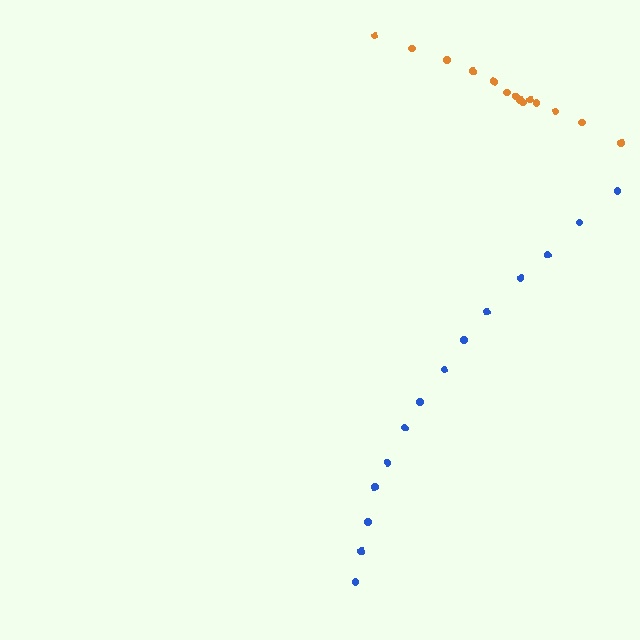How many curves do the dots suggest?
There are 2 distinct paths.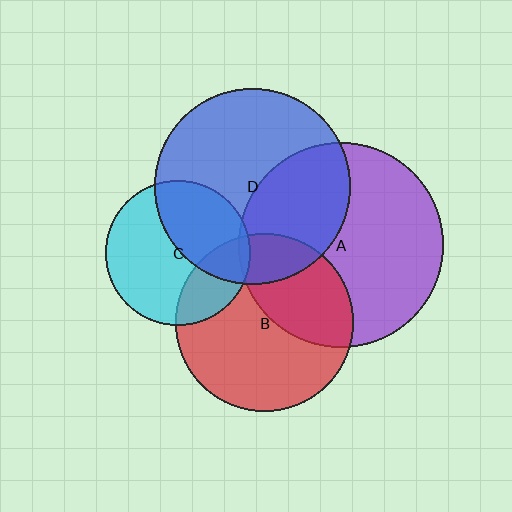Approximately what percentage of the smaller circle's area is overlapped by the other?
Approximately 40%.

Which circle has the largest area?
Circle A (purple).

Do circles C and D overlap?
Yes.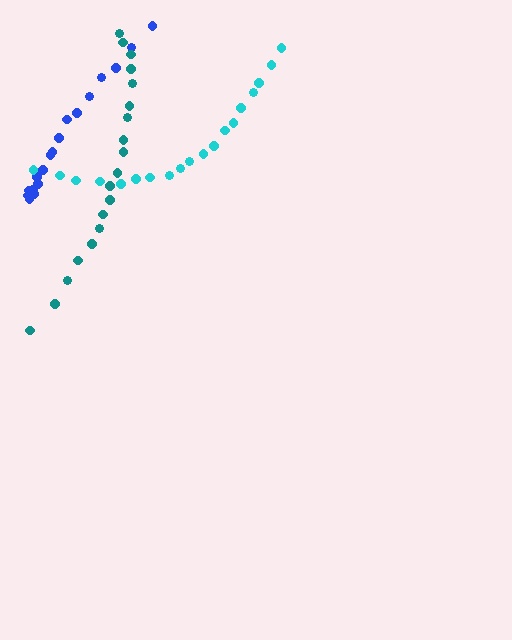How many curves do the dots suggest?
There are 3 distinct paths.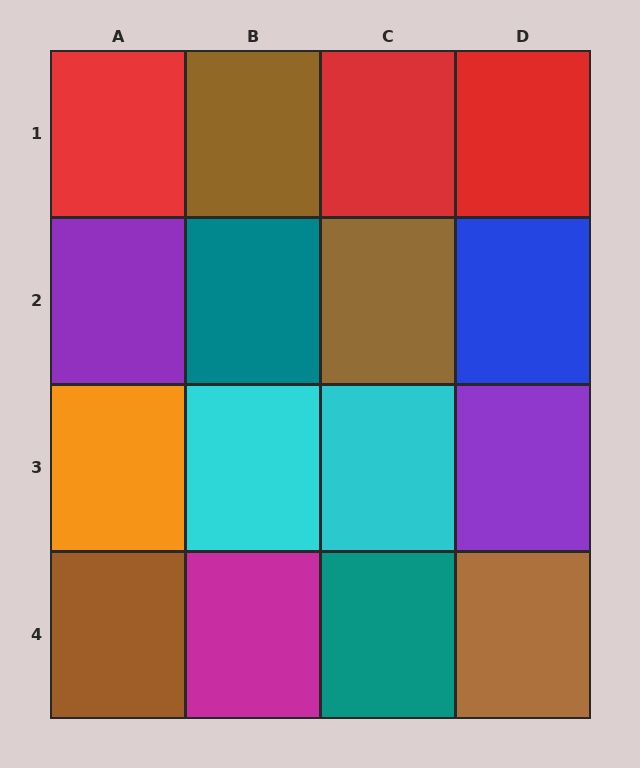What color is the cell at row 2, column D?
Blue.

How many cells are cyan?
2 cells are cyan.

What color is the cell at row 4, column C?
Teal.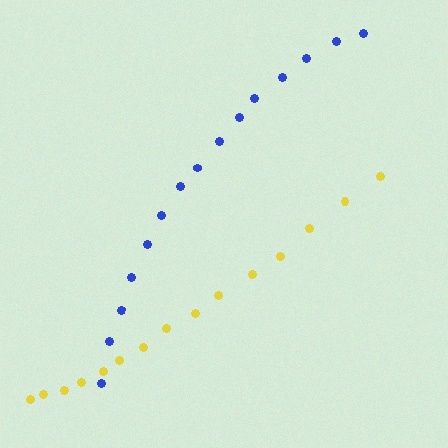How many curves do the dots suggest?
There are 2 distinct paths.